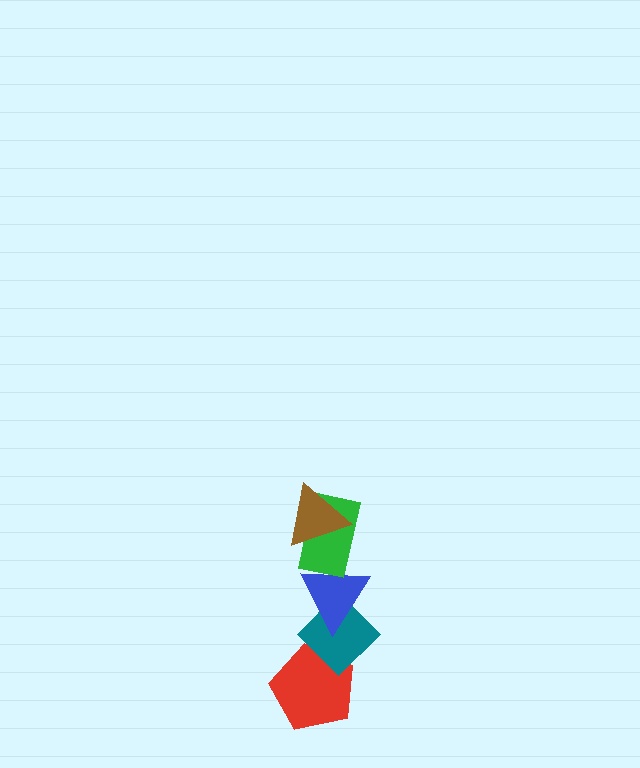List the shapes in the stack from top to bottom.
From top to bottom: the brown triangle, the green rectangle, the blue triangle, the teal diamond, the red pentagon.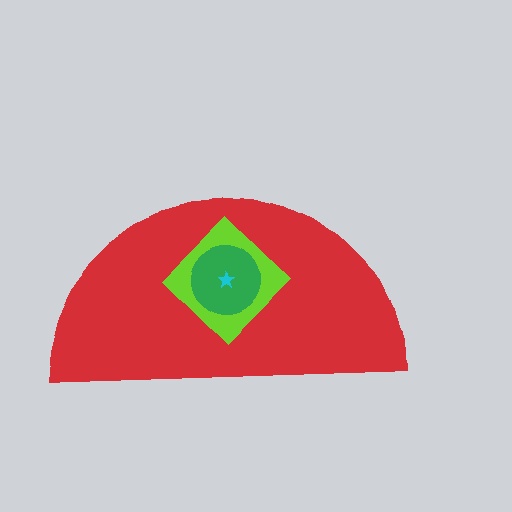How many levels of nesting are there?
4.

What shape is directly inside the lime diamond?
The green circle.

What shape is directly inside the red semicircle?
The lime diamond.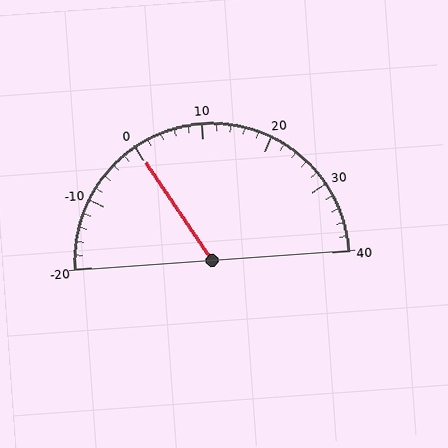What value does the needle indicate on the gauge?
The needle indicates approximately 0.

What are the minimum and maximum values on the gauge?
The gauge ranges from -20 to 40.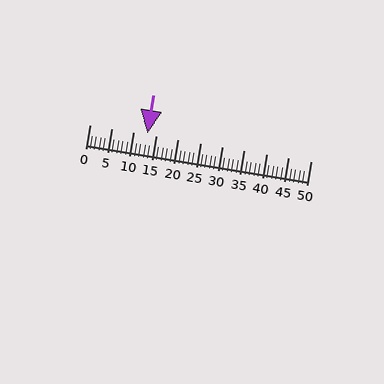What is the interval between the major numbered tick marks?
The major tick marks are spaced 5 units apart.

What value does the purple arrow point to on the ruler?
The purple arrow points to approximately 13.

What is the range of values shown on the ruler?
The ruler shows values from 0 to 50.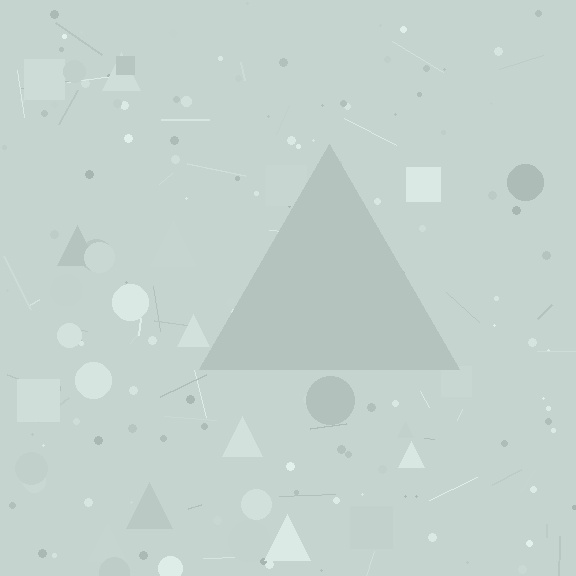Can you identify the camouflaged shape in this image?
The camouflaged shape is a triangle.